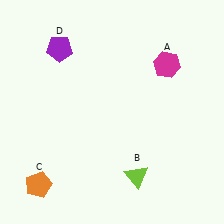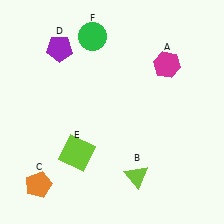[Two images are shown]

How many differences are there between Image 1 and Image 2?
There are 2 differences between the two images.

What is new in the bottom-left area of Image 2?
A lime square (E) was added in the bottom-left area of Image 2.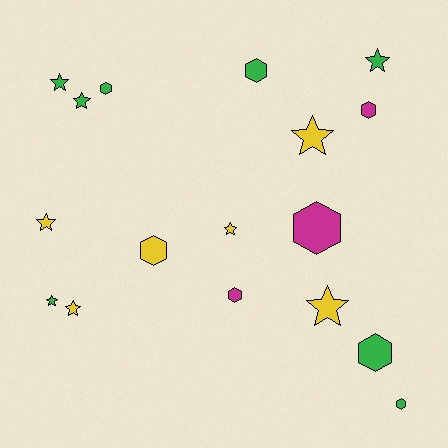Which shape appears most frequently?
Star, with 9 objects.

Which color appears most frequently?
Green, with 8 objects.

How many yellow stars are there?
There are 5 yellow stars.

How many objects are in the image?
There are 17 objects.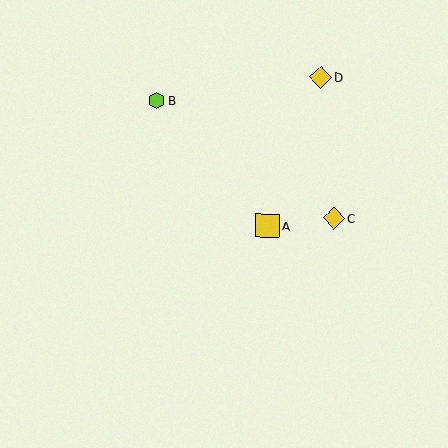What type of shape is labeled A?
Shape A is a yellow square.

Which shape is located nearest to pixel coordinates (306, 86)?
The yellow diamond (labeled D) at (321, 77) is nearest to that location.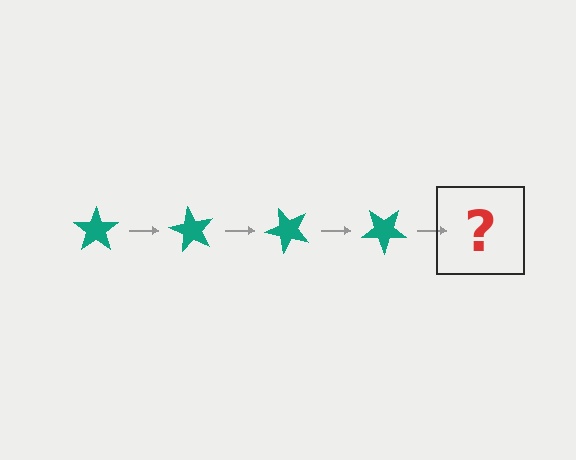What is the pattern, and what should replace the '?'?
The pattern is that the star rotates 60 degrees each step. The '?' should be a teal star rotated 240 degrees.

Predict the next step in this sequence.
The next step is a teal star rotated 240 degrees.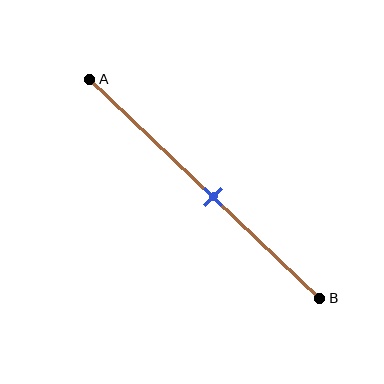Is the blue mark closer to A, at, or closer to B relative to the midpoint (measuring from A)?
The blue mark is closer to point B than the midpoint of segment AB.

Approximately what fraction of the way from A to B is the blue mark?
The blue mark is approximately 55% of the way from A to B.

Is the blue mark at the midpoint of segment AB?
No, the mark is at about 55% from A, not at the 50% midpoint.